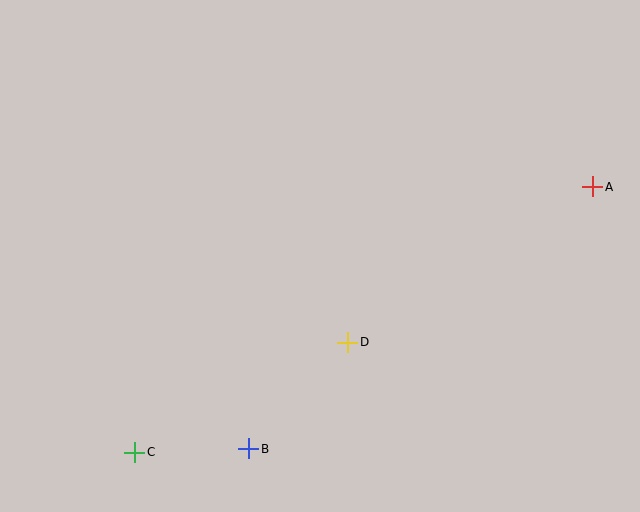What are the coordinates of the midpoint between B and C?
The midpoint between B and C is at (192, 450).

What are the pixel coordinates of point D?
Point D is at (348, 342).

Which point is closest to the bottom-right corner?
Point A is closest to the bottom-right corner.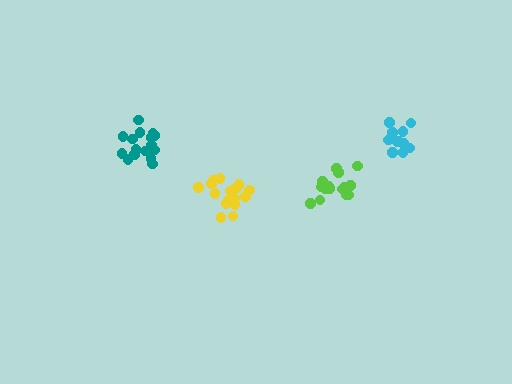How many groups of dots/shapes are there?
There are 4 groups.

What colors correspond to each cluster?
The clusters are colored: lime, teal, yellow, cyan.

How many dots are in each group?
Group 1: 17 dots, Group 2: 17 dots, Group 3: 17 dots, Group 4: 12 dots (63 total).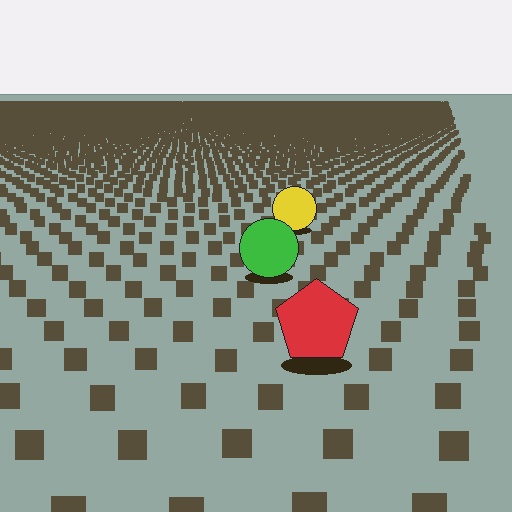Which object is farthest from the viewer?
The yellow circle is farthest from the viewer. It appears smaller and the ground texture around it is denser.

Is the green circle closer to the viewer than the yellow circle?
Yes. The green circle is closer — you can tell from the texture gradient: the ground texture is coarser near it.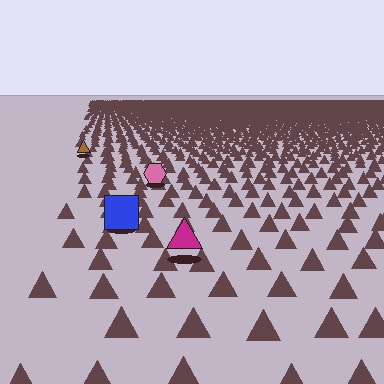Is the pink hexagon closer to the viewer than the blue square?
No. The blue square is closer — you can tell from the texture gradient: the ground texture is coarser near it.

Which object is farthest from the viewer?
The brown triangle is farthest from the viewer. It appears smaller and the ground texture around it is denser.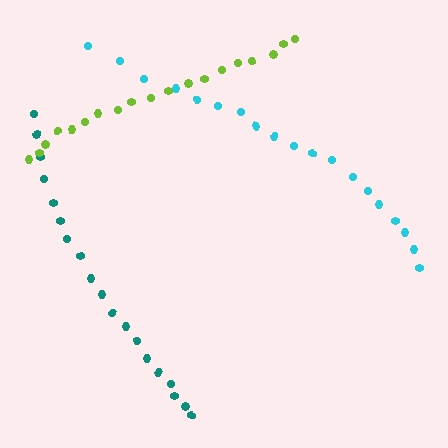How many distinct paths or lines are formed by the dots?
There are 3 distinct paths.